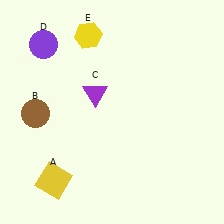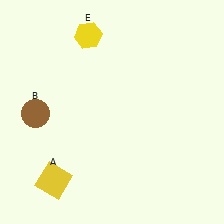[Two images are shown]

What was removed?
The purple triangle (C), the purple circle (D) were removed in Image 2.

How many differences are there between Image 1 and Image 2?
There are 2 differences between the two images.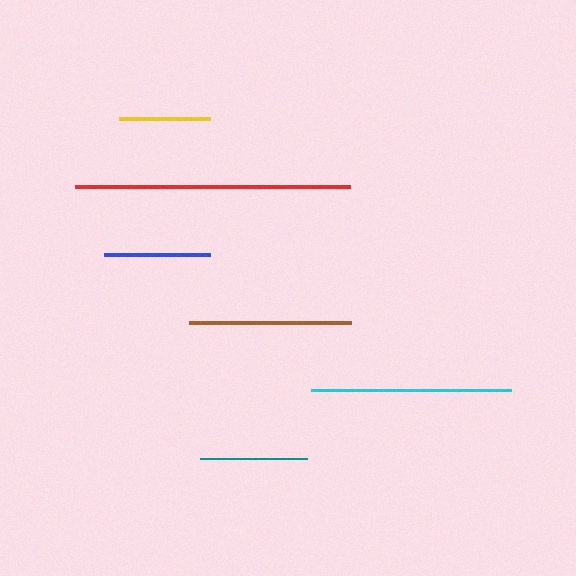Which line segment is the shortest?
The yellow line is the shortest at approximately 90 pixels.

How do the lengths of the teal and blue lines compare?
The teal and blue lines are approximately the same length.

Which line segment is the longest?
The red line is the longest at approximately 275 pixels.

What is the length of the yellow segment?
The yellow segment is approximately 90 pixels long.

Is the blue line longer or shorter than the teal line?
The teal line is longer than the blue line.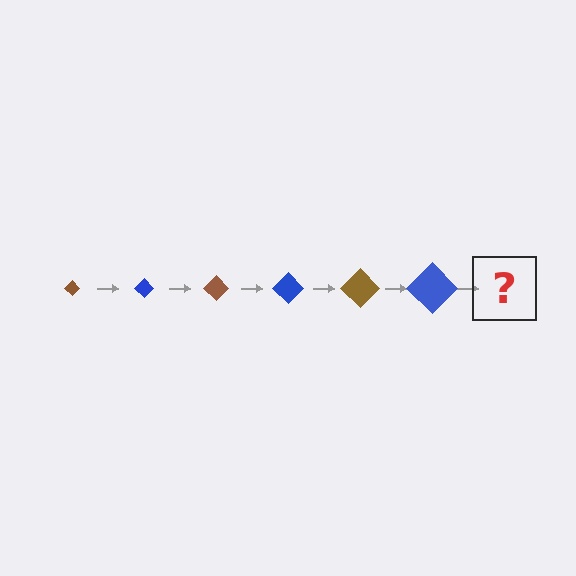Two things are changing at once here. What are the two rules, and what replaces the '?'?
The two rules are that the diamond grows larger each step and the color cycles through brown and blue. The '?' should be a brown diamond, larger than the previous one.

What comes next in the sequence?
The next element should be a brown diamond, larger than the previous one.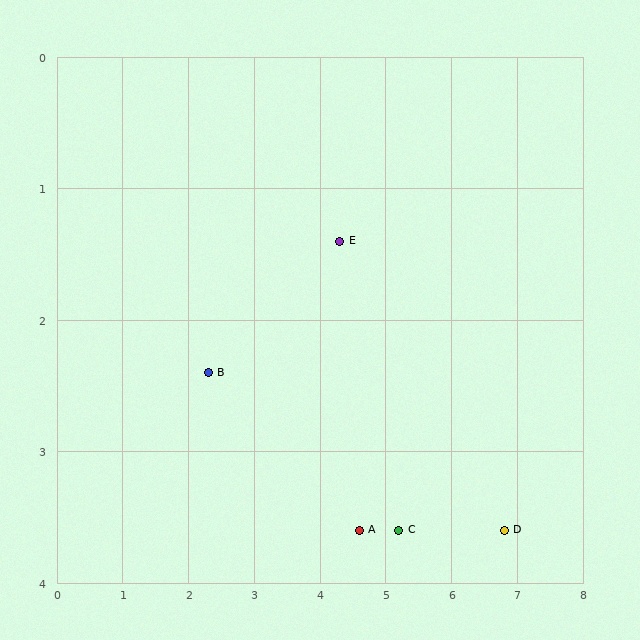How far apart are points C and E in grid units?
Points C and E are about 2.4 grid units apart.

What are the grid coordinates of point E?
Point E is at approximately (4.3, 1.4).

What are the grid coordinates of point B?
Point B is at approximately (2.3, 2.4).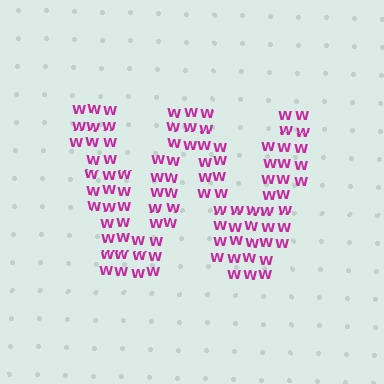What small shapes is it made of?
It is made of small letter W's.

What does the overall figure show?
The overall figure shows the letter W.